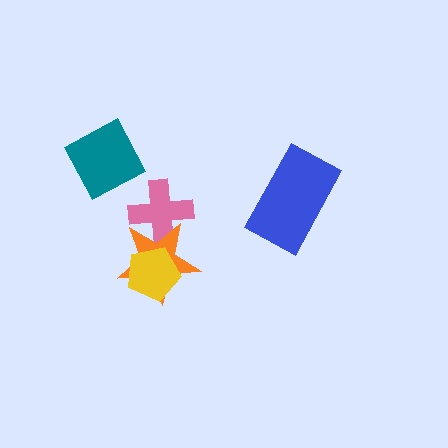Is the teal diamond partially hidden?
No, no other shape covers it.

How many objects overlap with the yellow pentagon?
1 object overlaps with the yellow pentagon.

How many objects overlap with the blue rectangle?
0 objects overlap with the blue rectangle.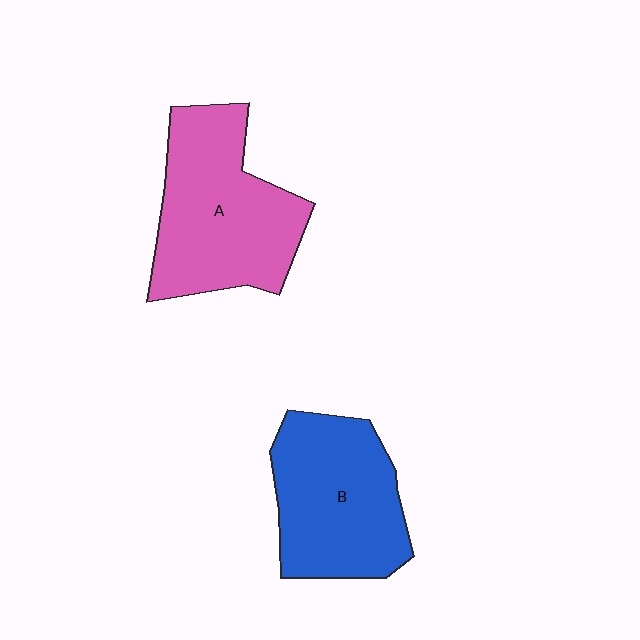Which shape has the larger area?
Shape A (pink).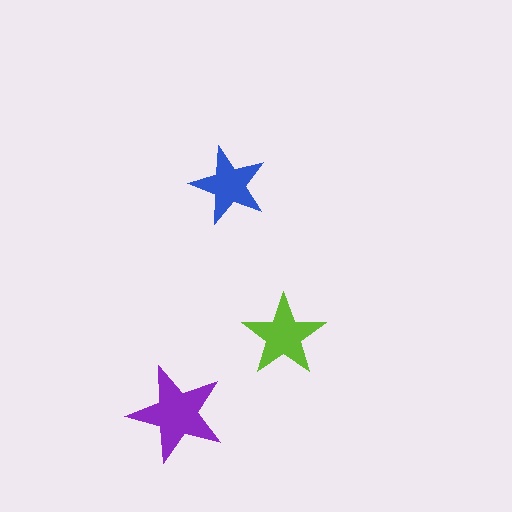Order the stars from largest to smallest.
the purple one, the lime one, the blue one.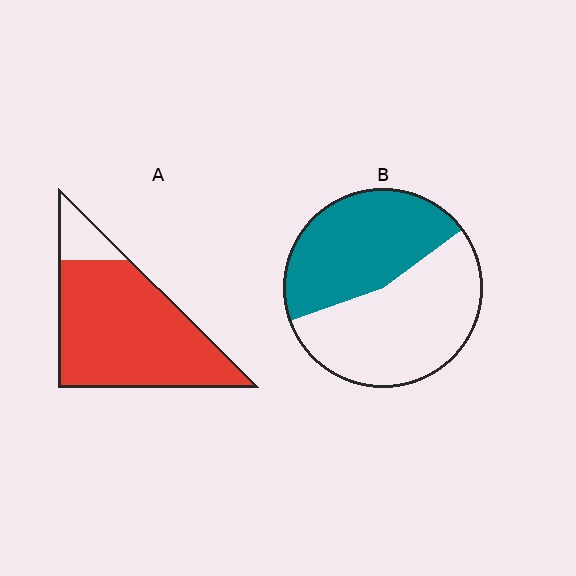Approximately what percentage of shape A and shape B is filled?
A is approximately 85% and B is approximately 45%.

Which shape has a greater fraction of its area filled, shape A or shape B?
Shape A.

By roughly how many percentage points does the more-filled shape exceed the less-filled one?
By roughly 40 percentage points (A over B).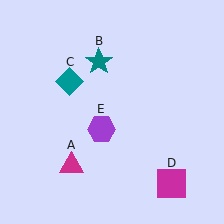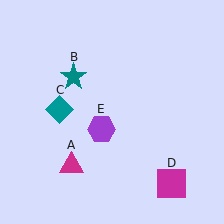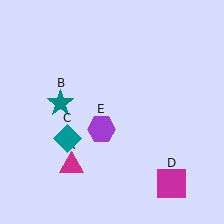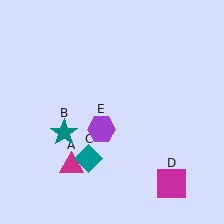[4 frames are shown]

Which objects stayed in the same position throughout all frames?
Magenta triangle (object A) and magenta square (object D) and purple hexagon (object E) remained stationary.